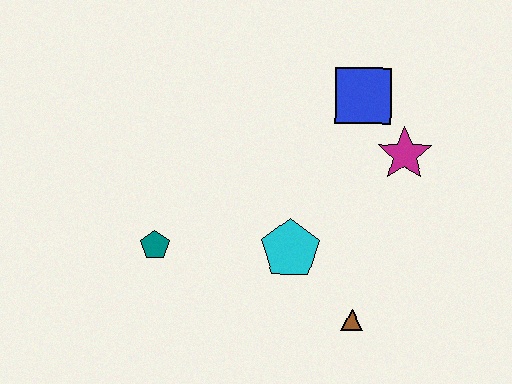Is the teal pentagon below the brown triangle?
No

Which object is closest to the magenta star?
The blue square is closest to the magenta star.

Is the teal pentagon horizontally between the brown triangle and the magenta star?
No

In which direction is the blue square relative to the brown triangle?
The blue square is above the brown triangle.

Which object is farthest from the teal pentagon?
The magenta star is farthest from the teal pentagon.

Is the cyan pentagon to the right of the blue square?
No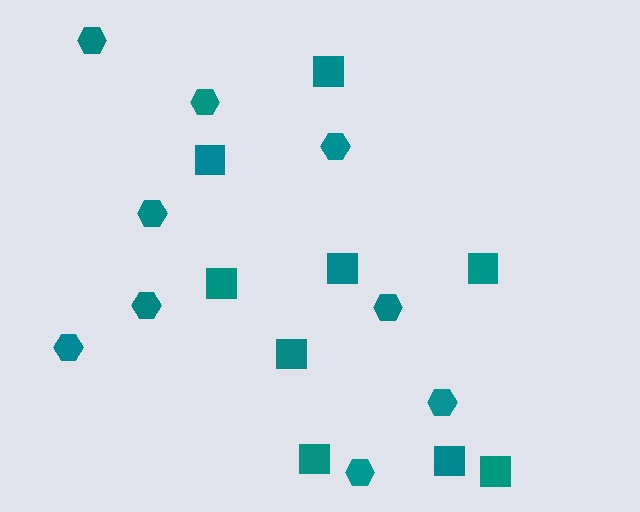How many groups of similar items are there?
There are 2 groups: one group of hexagons (9) and one group of squares (9).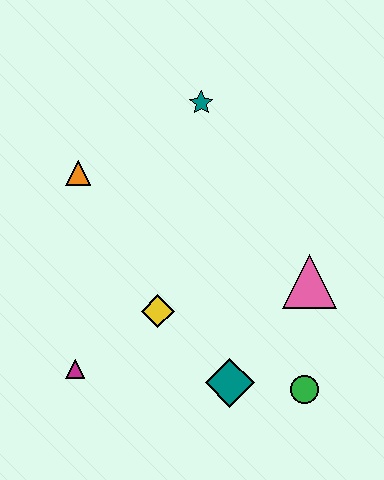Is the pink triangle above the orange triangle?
No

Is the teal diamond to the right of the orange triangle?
Yes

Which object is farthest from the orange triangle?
The green circle is farthest from the orange triangle.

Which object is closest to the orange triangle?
The teal star is closest to the orange triangle.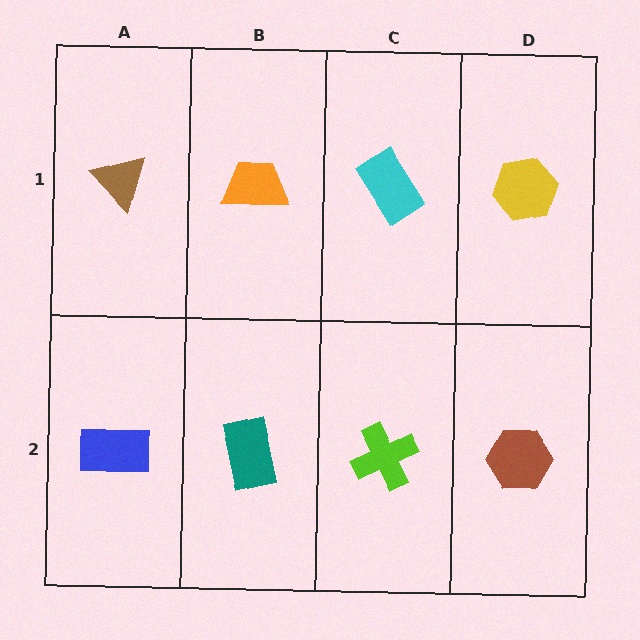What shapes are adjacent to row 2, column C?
A cyan rectangle (row 1, column C), a teal rectangle (row 2, column B), a brown hexagon (row 2, column D).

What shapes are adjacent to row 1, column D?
A brown hexagon (row 2, column D), a cyan rectangle (row 1, column C).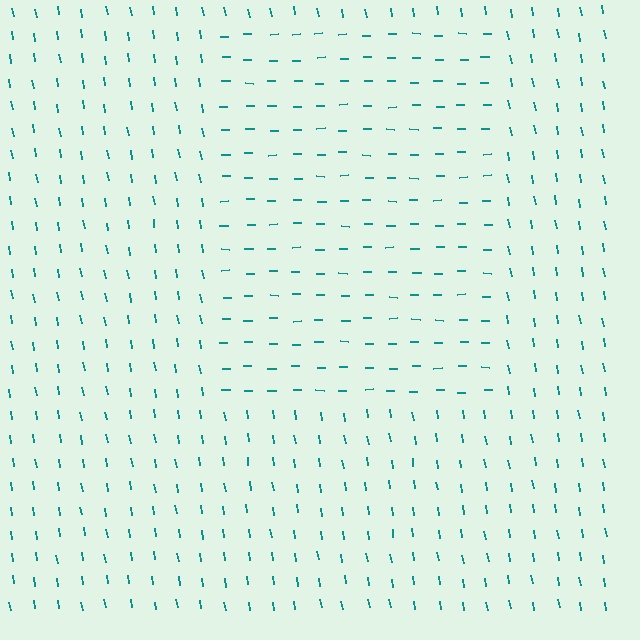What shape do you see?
I see a rectangle.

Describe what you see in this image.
The image is filled with small teal line segments. A rectangle region in the image has lines oriented differently from the surrounding lines, creating a visible texture boundary.